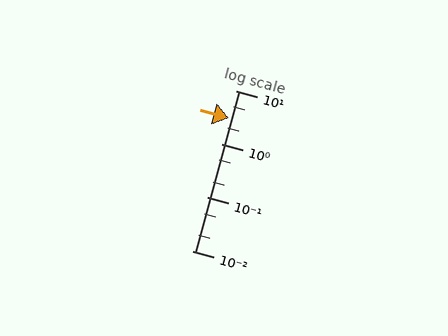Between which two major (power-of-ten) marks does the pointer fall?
The pointer is between 1 and 10.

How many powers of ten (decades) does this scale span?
The scale spans 3 decades, from 0.01 to 10.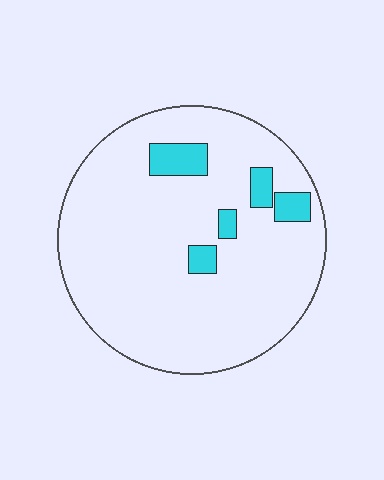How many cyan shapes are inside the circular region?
5.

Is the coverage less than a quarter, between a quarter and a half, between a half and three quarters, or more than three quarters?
Less than a quarter.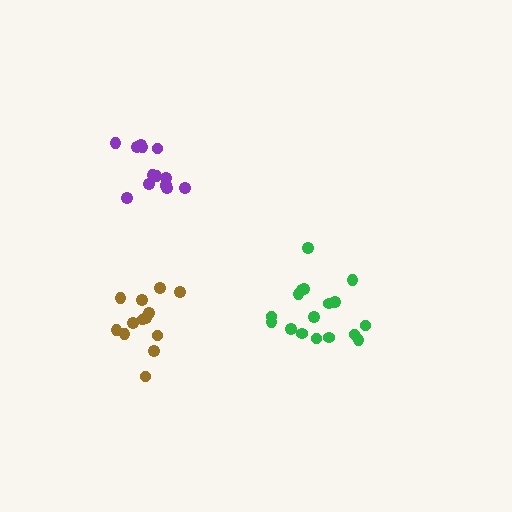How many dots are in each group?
Group 1: 17 dots, Group 2: 13 dots, Group 3: 13 dots (43 total).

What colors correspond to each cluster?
The clusters are colored: green, purple, brown.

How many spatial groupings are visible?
There are 3 spatial groupings.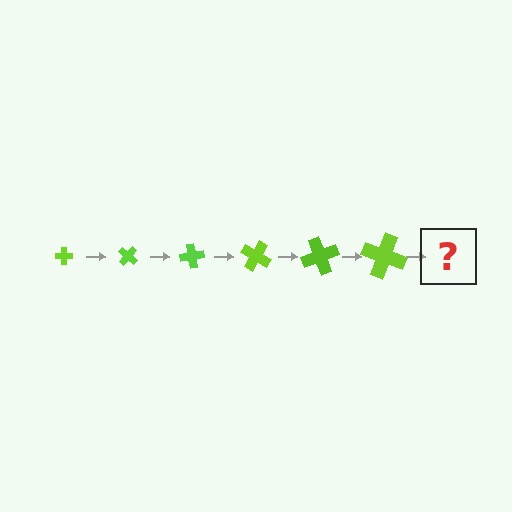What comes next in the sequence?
The next element should be a cross, larger than the previous one and rotated 240 degrees from the start.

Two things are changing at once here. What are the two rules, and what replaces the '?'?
The two rules are that the cross grows larger each step and it rotates 40 degrees each step. The '?' should be a cross, larger than the previous one and rotated 240 degrees from the start.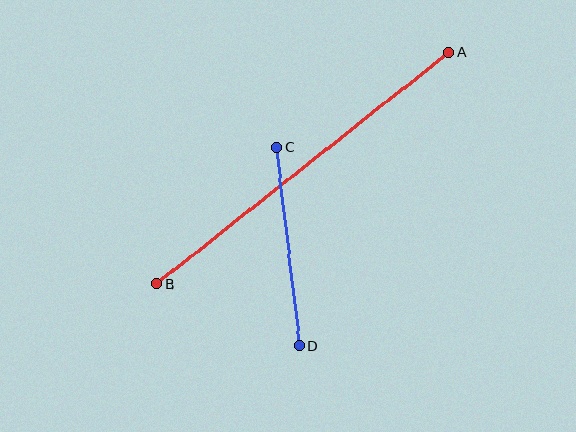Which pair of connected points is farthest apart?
Points A and B are farthest apart.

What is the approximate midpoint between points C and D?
The midpoint is at approximately (288, 246) pixels.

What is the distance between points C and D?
The distance is approximately 200 pixels.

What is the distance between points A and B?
The distance is approximately 373 pixels.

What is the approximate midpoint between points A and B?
The midpoint is at approximately (303, 168) pixels.